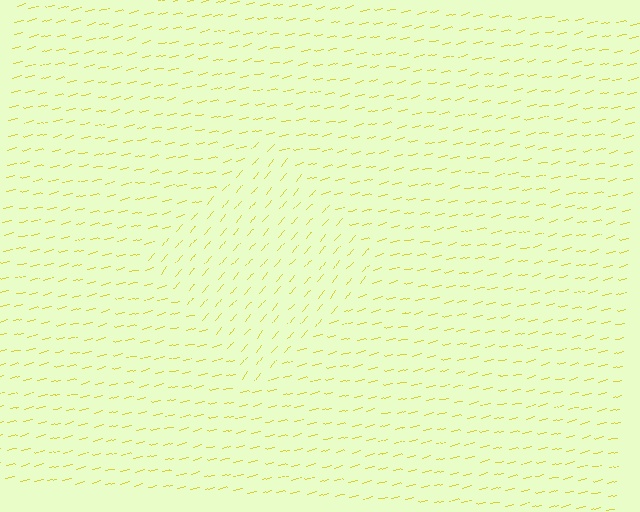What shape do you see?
I see a diamond.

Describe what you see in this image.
The image is filled with small yellow line segments. A diamond region in the image has lines oriented differently from the surrounding lines, creating a visible texture boundary.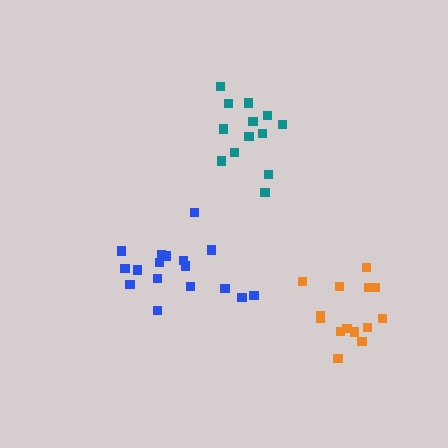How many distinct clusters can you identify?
There are 3 distinct clusters.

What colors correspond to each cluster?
The clusters are colored: teal, blue, orange.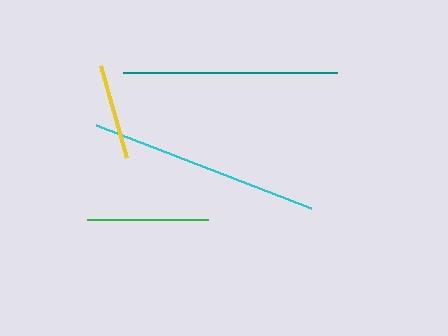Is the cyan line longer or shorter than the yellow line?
The cyan line is longer than the yellow line.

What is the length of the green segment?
The green segment is approximately 121 pixels long.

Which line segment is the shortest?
The yellow line is the shortest at approximately 96 pixels.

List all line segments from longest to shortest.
From longest to shortest: cyan, teal, green, yellow.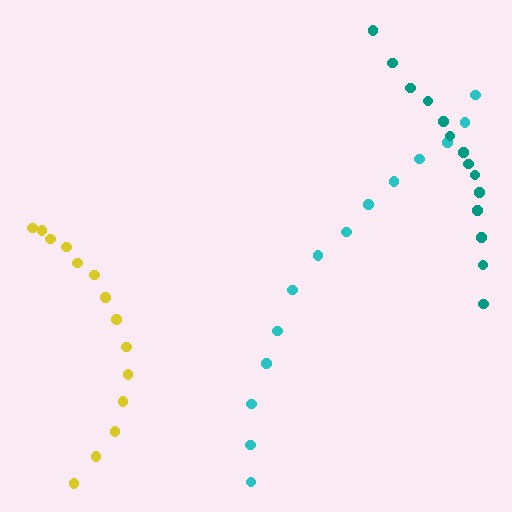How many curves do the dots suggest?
There are 3 distinct paths.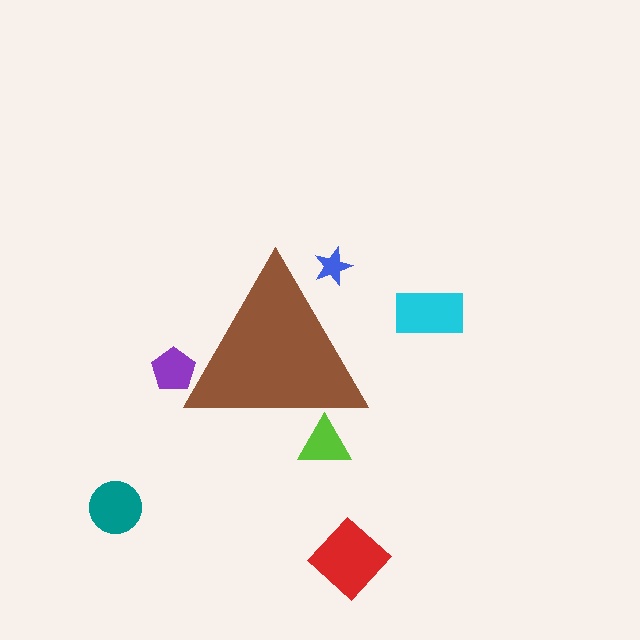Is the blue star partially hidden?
Yes, the blue star is partially hidden behind the brown triangle.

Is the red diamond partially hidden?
No, the red diamond is fully visible.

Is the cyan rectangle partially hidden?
No, the cyan rectangle is fully visible.